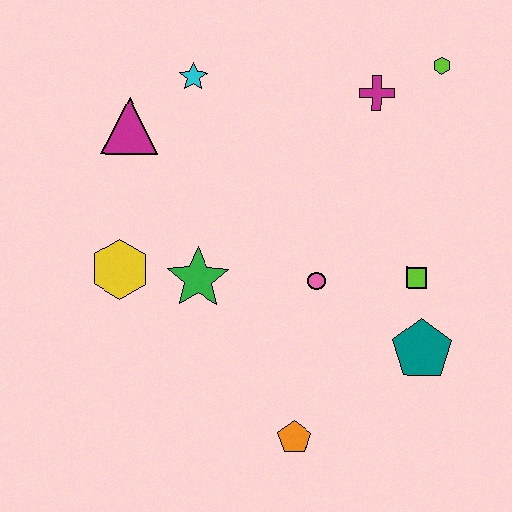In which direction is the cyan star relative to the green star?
The cyan star is above the green star.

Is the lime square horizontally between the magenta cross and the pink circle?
No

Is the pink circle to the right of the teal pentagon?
No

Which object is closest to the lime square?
The teal pentagon is closest to the lime square.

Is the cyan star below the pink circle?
No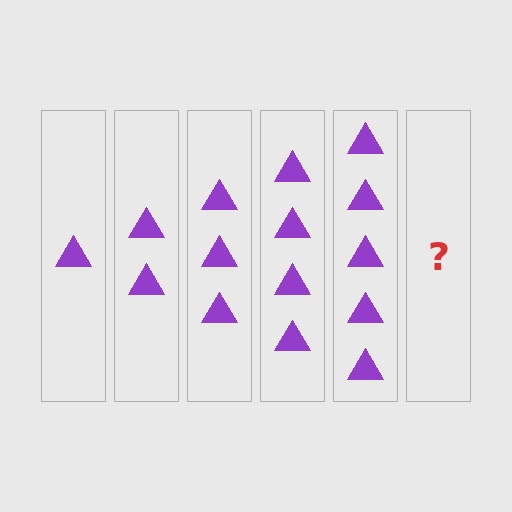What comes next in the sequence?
The next element should be 6 triangles.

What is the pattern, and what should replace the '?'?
The pattern is that each step adds one more triangle. The '?' should be 6 triangles.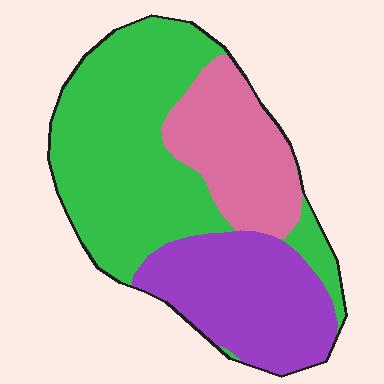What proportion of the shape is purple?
Purple covers about 30% of the shape.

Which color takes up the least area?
Pink, at roughly 25%.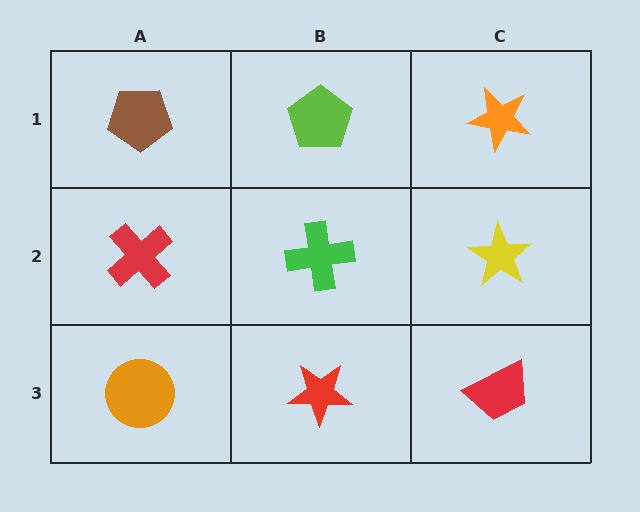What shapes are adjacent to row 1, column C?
A yellow star (row 2, column C), a lime pentagon (row 1, column B).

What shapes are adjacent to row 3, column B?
A green cross (row 2, column B), an orange circle (row 3, column A), a red trapezoid (row 3, column C).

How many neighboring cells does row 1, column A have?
2.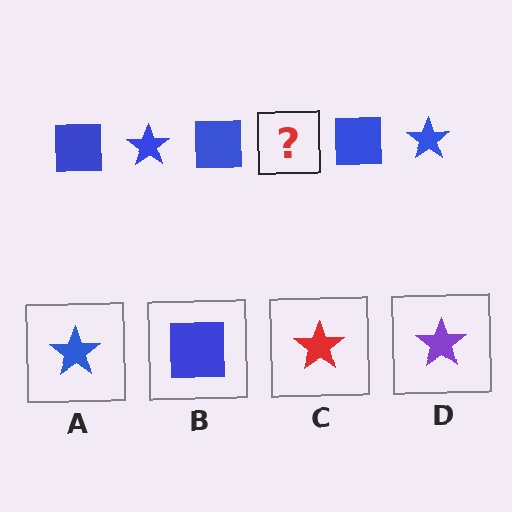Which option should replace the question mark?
Option A.